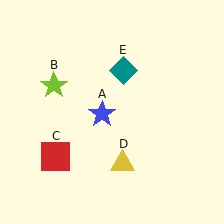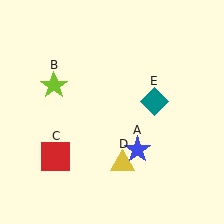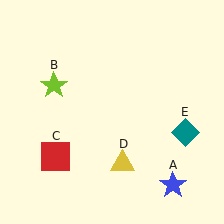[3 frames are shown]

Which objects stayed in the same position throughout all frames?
Lime star (object B) and red square (object C) and yellow triangle (object D) remained stationary.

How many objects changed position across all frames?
2 objects changed position: blue star (object A), teal diamond (object E).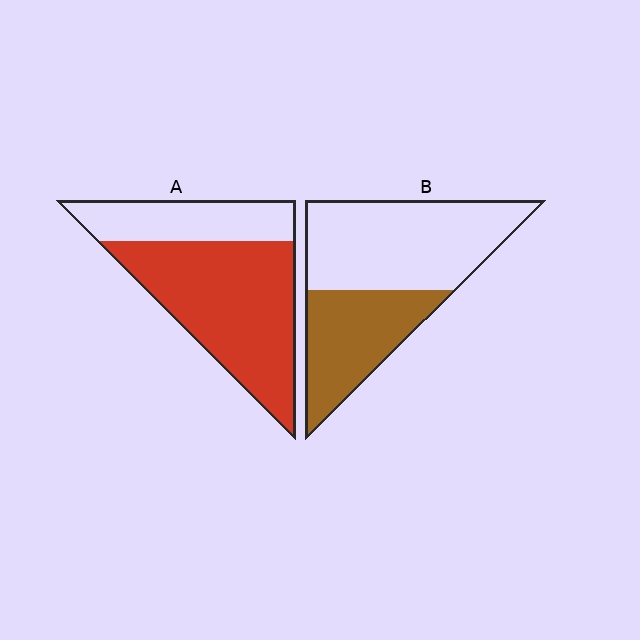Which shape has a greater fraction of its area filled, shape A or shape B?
Shape A.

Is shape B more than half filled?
No.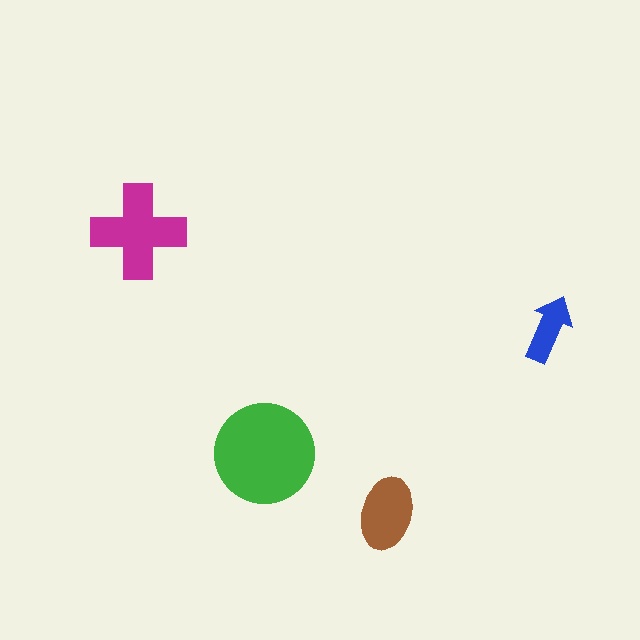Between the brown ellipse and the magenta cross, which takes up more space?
The magenta cross.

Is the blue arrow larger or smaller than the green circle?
Smaller.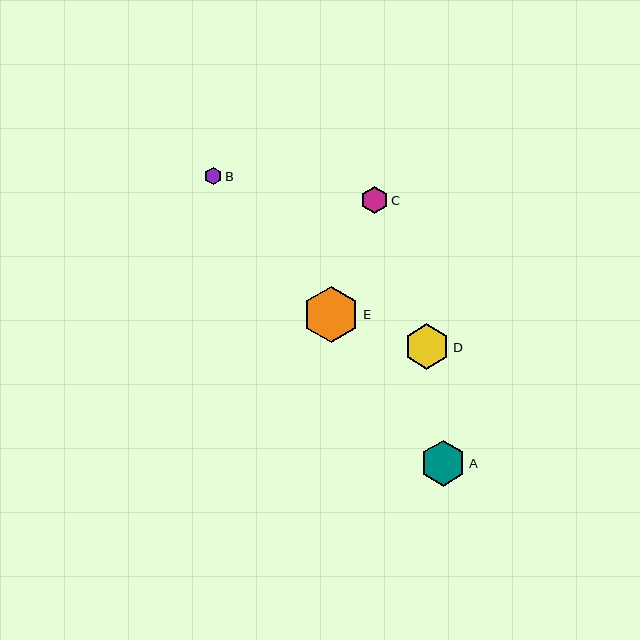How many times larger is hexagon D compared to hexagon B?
Hexagon D is approximately 2.6 times the size of hexagon B.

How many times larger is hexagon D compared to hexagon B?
Hexagon D is approximately 2.6 times the size of hexagon B.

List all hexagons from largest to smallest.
From largest to smallest: E, A, D, C, B.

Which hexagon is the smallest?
Hexagon B is the smallest with a size of approximately 17 pixels.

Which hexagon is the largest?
Hexagon E is the largest with a size of approximately 56 pixels.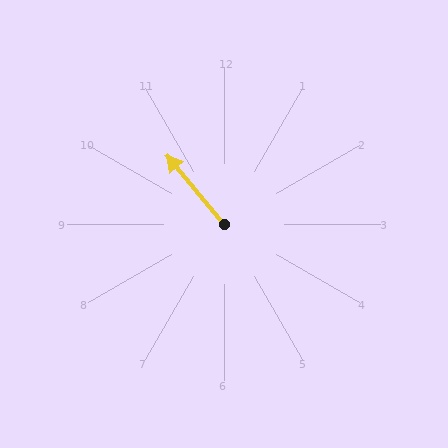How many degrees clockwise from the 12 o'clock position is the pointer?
Approximately 320 degrees.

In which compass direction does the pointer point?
Northwest.